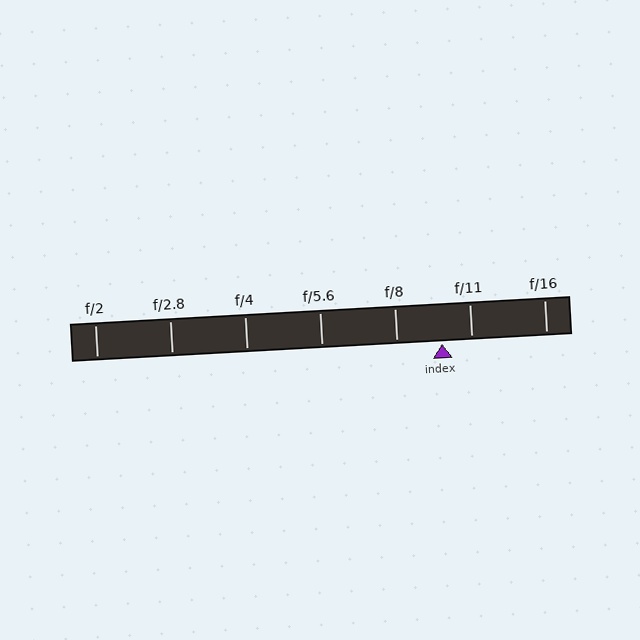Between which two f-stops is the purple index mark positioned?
The index mark is between f/8 and f/11.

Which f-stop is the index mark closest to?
The index mark is closest to f/11.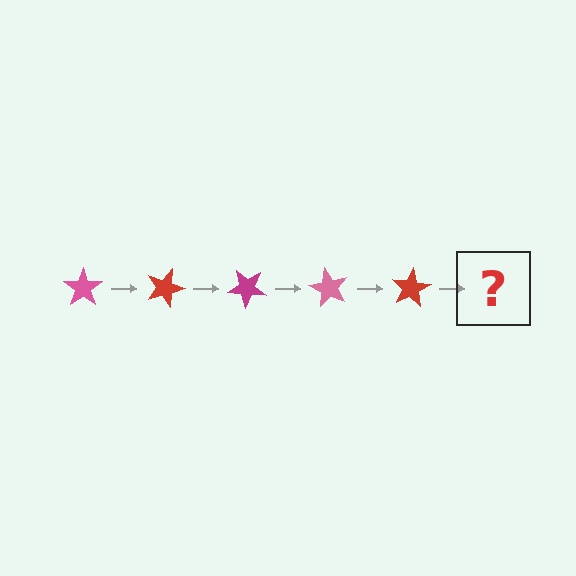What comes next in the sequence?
The next element should be a magenta star, rotated 100 degrees from the start.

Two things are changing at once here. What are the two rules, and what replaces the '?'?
The two rules are that it rotates 20 degrees each step and the color cycles through pink, red, and magenta. The '?' should be a magenta star, rotated 100 degrees from the start.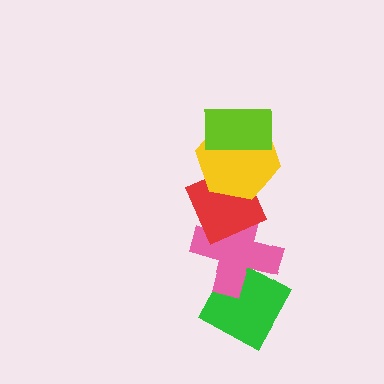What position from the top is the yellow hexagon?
The yellow hexagon is 2nd from the top.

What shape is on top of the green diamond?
The pink cross is on top of the green diamond.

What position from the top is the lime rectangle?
The lime rectangle is 1st from the top.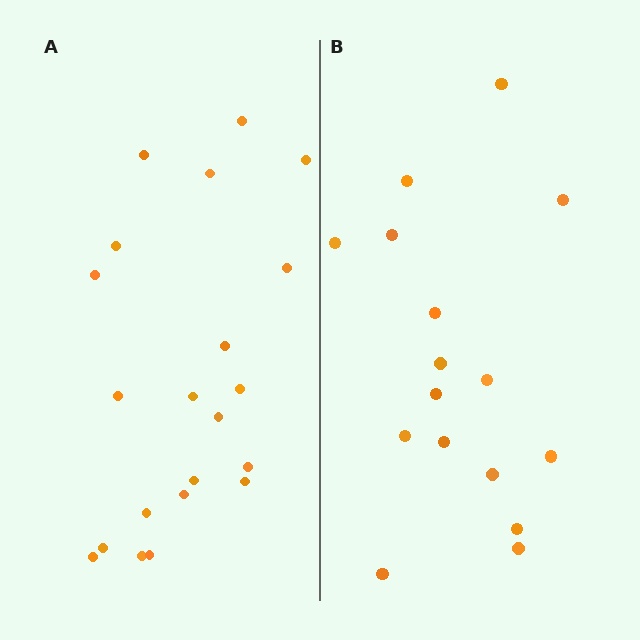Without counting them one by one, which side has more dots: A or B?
Region A (the left region) has more dots.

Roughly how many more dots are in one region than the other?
Region A has about 5 more dots than region B.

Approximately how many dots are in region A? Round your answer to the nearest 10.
About 20 dots. (The exact count is 21, which rounds to 20.)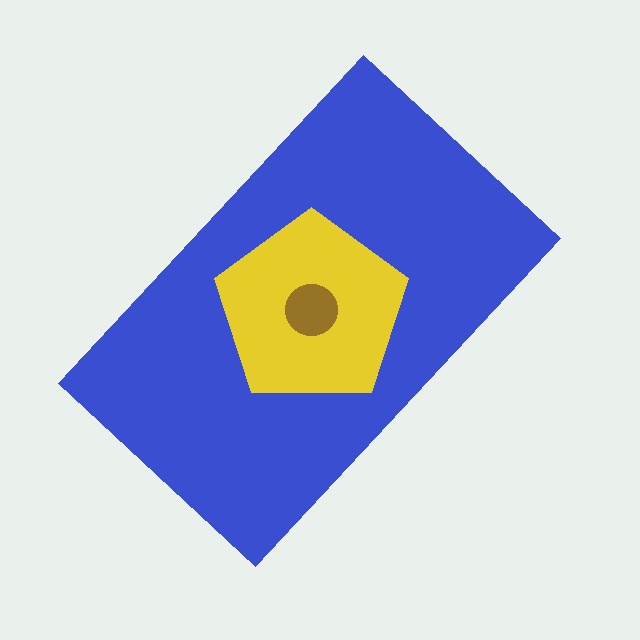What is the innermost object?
The brown circle.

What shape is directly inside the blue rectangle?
The yellow pentagon.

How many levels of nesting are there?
3.